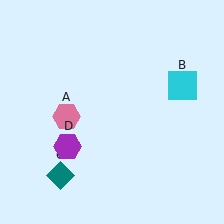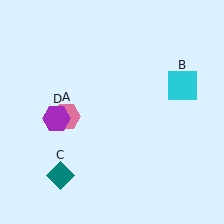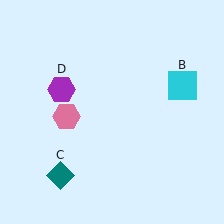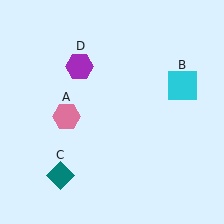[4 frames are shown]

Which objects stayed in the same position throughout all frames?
Pink hexagon (object A) and cyan square (object B) and teal diamond (object C) remained stationary.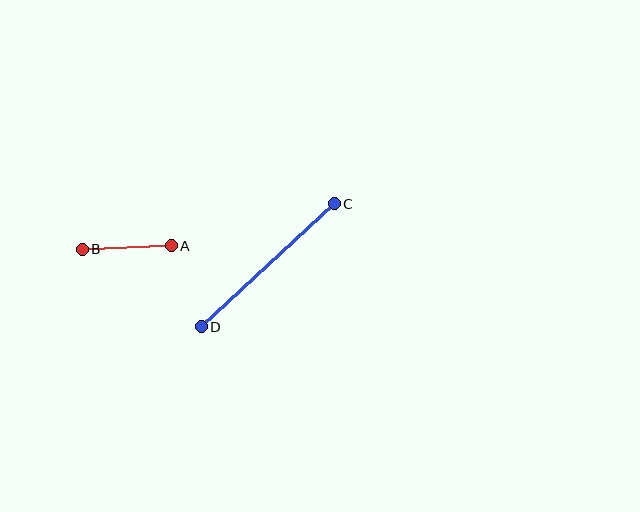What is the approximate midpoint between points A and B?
The midpoint is at approximately (127, 248) pixels.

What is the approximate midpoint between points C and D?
The midpoint is at approximately (268, 265) pixels.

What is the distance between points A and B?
The distance is approximately 89 pixels.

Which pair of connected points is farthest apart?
Points C and D are farthest apart.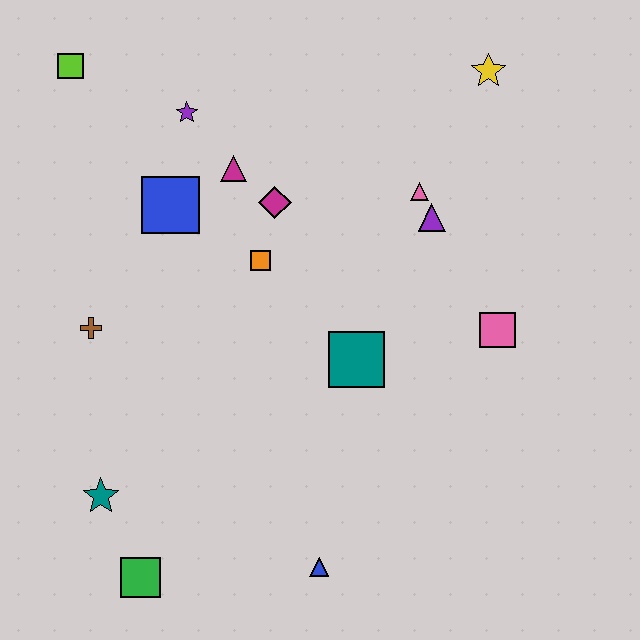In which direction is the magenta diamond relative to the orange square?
The magenta diamond is above the orange square.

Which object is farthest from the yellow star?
The green square is farthest from the yellow star.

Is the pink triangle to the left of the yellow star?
Yes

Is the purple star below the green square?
No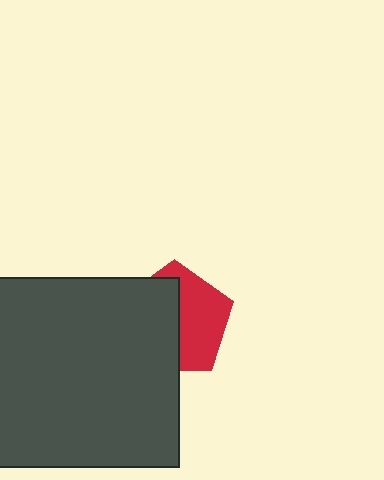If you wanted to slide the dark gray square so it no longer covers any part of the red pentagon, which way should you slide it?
Slide it left — that is the most direct way to separate the two shapes.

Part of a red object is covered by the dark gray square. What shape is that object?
It is a pentagon.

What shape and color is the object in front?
The object in front is a dark gray square.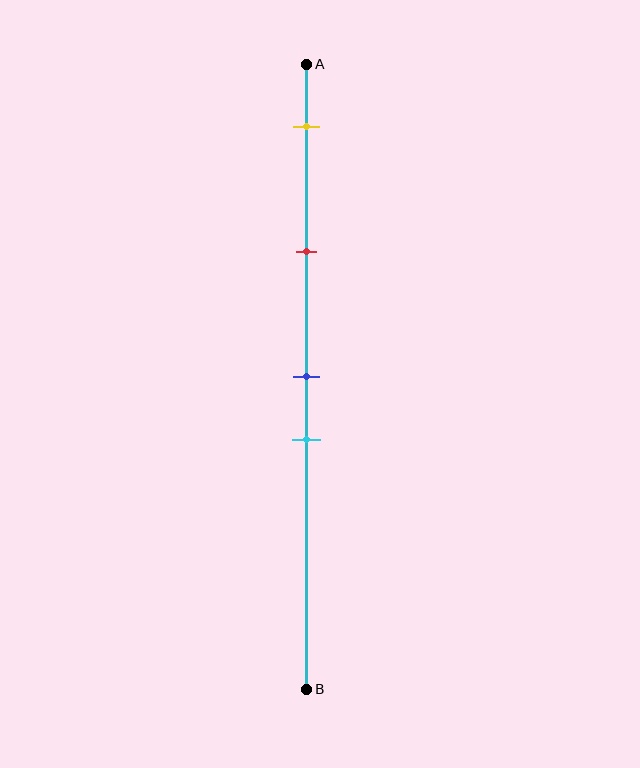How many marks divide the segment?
There are 4 marks dividing the segment.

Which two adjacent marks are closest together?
The blue and cyan marks are the closest adjacent pair.